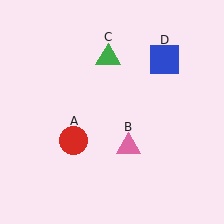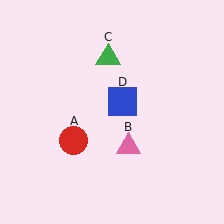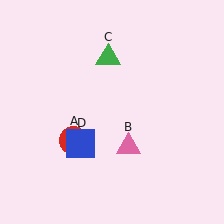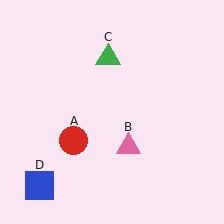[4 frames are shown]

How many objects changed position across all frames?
1 object changed position: blue square (object D).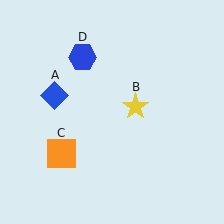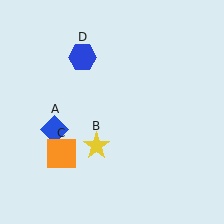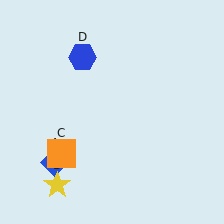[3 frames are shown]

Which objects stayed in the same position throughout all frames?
Orange square (object C) and blue hexagon (object D) remained stationary.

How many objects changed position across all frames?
2 objects changed position: blue diamond (object A), yellow star (object B).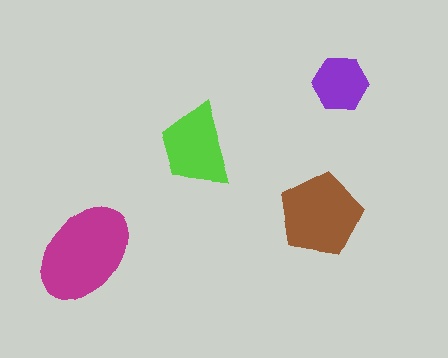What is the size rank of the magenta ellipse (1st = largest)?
1st.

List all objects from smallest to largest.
The purple hexagon, the lime trapezoid, the brown pentagon, the magenta ellipse.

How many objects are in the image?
There are 4 objects in the image.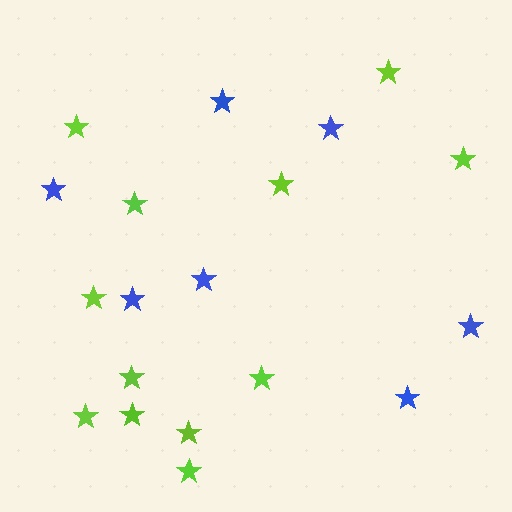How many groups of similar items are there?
There are 2 groups: one group of lime stars (12) and one group of blue stars (7).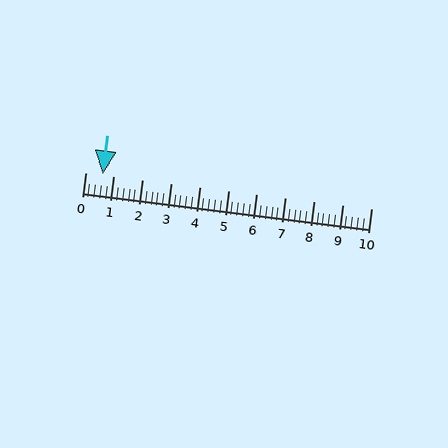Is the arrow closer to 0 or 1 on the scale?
The arrow is closer to 1.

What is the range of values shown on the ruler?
The ruler shows values from 0 to 10.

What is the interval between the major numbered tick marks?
The major tick marks are spaced 1 units apart.